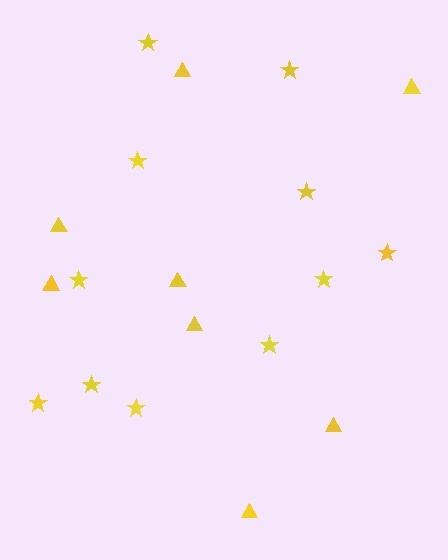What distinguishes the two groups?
There are 2 groups: one group of stars (11) and one group of triangles (8).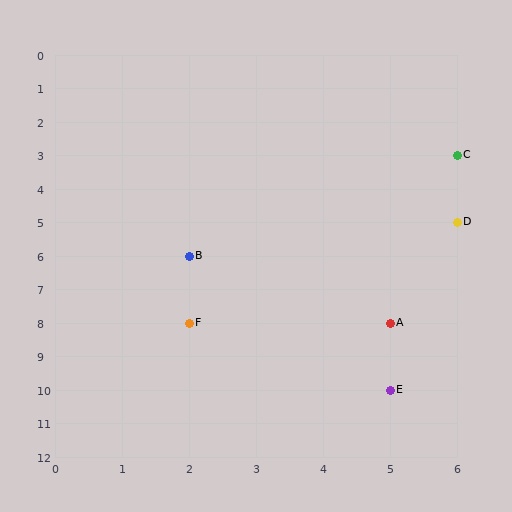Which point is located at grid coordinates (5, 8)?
Point A is at (5, 8).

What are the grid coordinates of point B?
Point B is at grid coordinates (2, 6).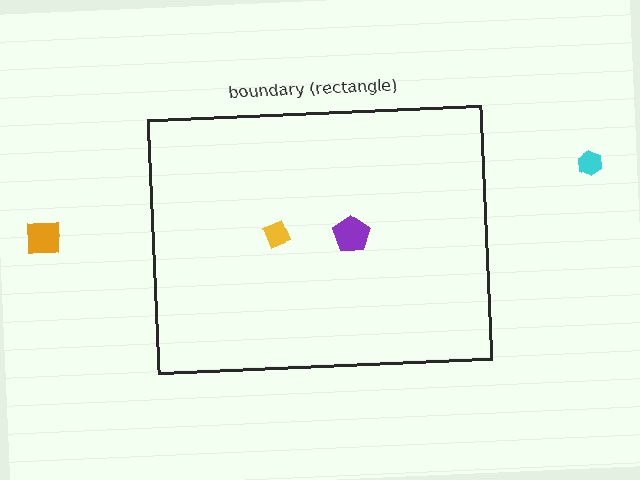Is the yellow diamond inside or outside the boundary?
Inside.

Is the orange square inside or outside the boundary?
Outside.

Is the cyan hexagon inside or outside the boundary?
Outside.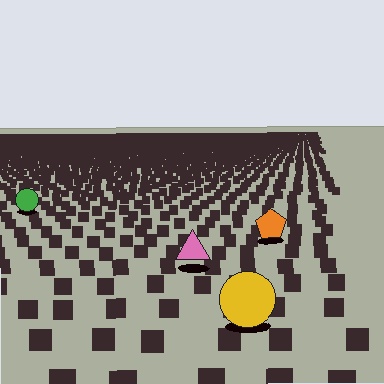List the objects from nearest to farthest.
From nearest to farthest: the yellow circle, the pink triangle, the orange pentagon, the green circle.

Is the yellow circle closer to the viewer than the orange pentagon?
Yes. The yellow circle is closer — you can tell from the texture gradient: the ground texture is coarser near it.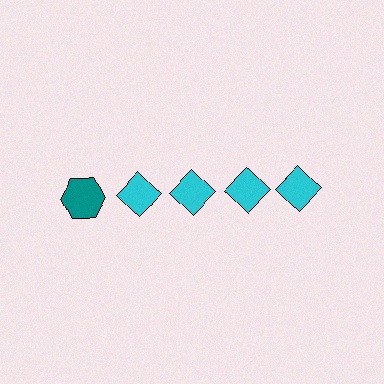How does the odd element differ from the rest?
It differs in both color (teal instead of cyan) and shape (hexagon instead of diamond).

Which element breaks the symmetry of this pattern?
The teal hexagon in the top row, leftmost column breaks the symmetry. All other shapes are cyan diamonds.